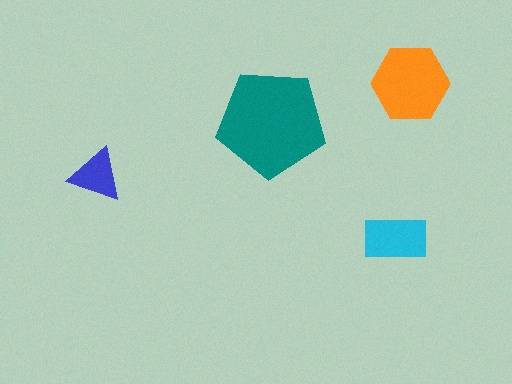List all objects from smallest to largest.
The blue triangle, the cyan rectangle, the orange hexagon, the teal pentagon.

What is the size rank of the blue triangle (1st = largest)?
4th.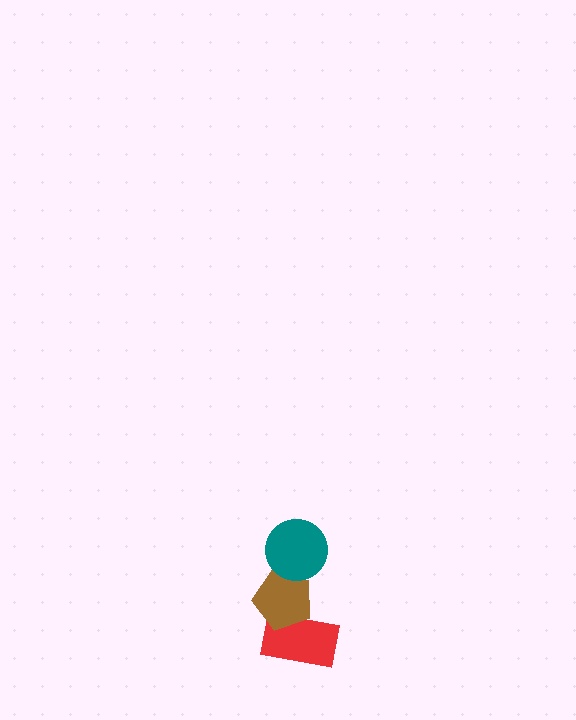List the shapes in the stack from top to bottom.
From top to bottom: the teal circle, the brown pentagon, the red rectangle.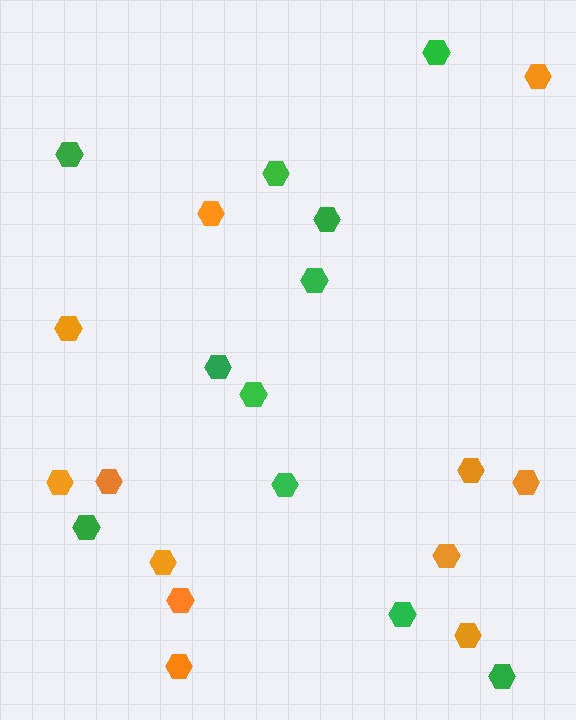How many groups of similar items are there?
There are 2 groups: one group of orange hexagons (12) and one group of green hexagons (11).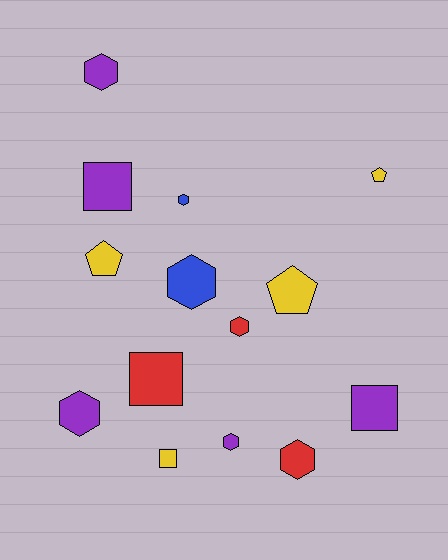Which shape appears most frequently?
Hexagon, with 7 objects.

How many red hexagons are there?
There are 2 red hexagons.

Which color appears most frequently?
Purple, with 5 objects.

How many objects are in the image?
There are 14 objects.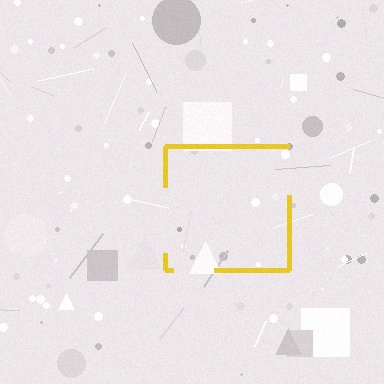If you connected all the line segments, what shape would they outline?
They would outline a square.